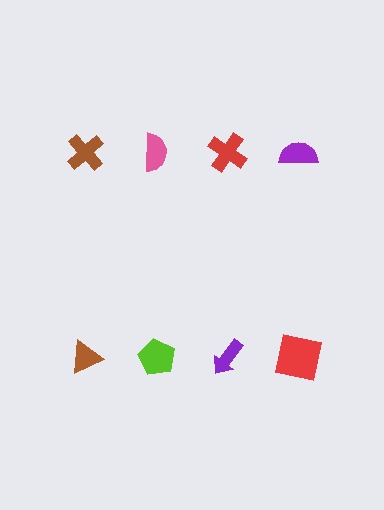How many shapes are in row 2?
4 shapes.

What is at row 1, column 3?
A red cross.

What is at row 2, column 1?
A brown triangle.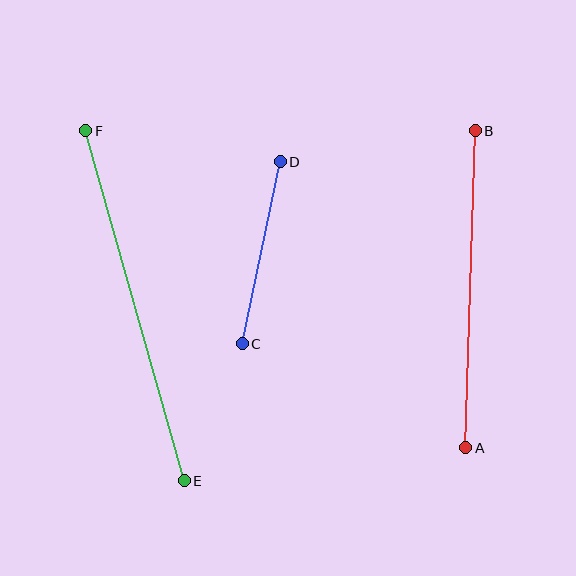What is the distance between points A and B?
The distance is approximately 317 pixels.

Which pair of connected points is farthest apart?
Points E and F are farthest apart.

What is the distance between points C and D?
The distance is approximately 186 pixels.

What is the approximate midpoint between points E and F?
The midpoint is at approximately (135, 306) pixels.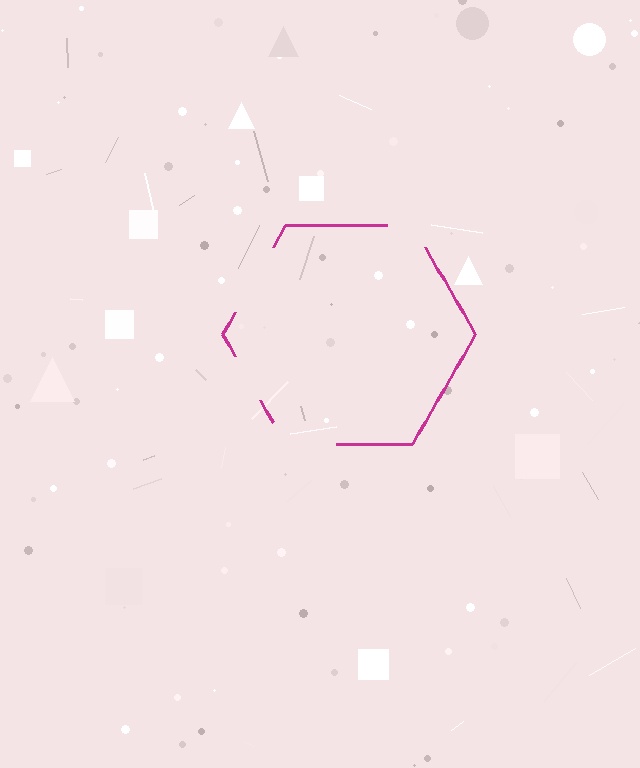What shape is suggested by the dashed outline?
The dashed outline suggests a hexagon.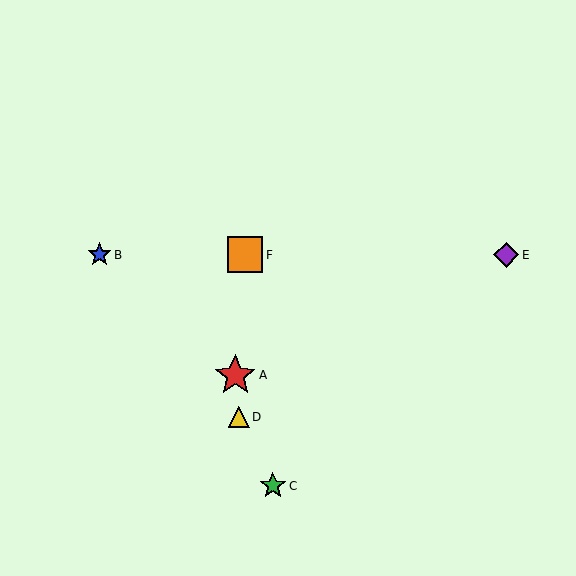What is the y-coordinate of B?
Object B is at y≈255.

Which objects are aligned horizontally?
Objects B, E, F are aligned horizontally.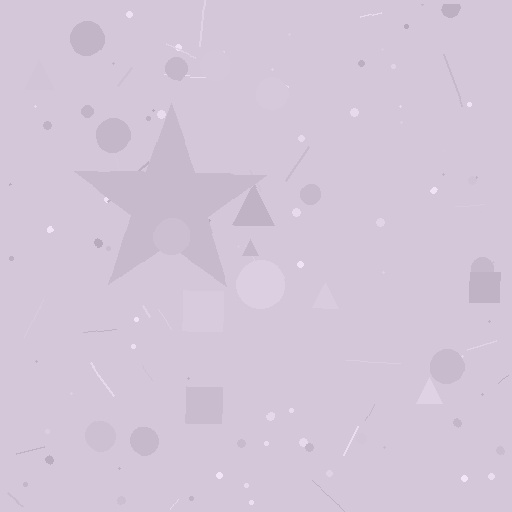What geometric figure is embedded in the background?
A star is embedded in the background.